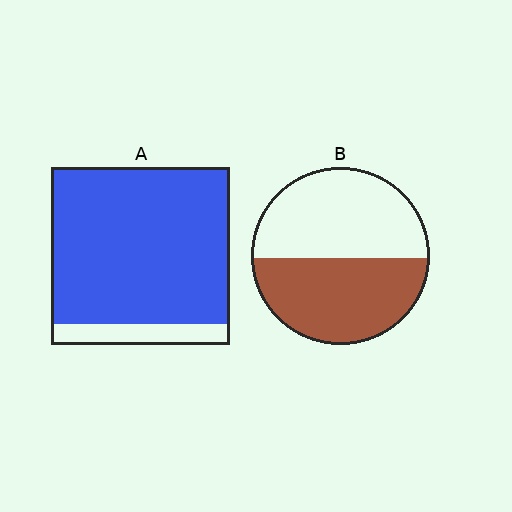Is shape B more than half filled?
Roughly half.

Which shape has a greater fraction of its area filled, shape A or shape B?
Shape A.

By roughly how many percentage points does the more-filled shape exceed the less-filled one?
By roughly 40 percentage points (A over B).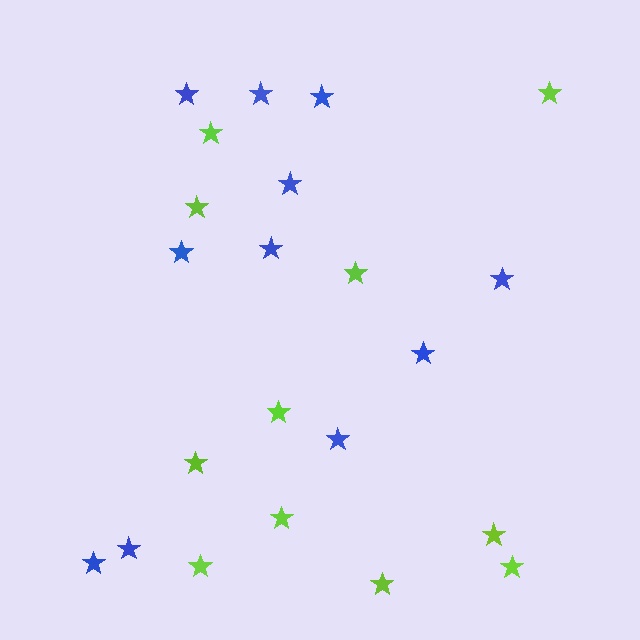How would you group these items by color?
There are 2 groups: one group of lime stars (11) and one group of blue stars (11).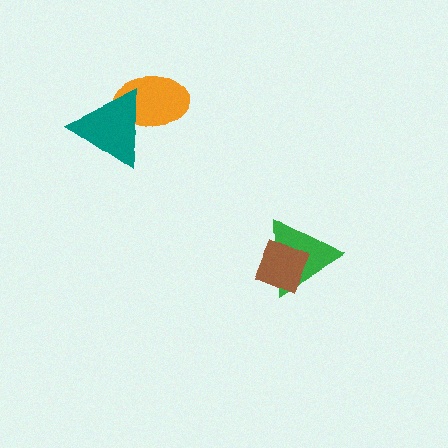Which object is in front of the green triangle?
The brown diamond is in front of the green triangle.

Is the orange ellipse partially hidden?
Yes, it is partially covered by another shape.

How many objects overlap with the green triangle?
1 object overlaps with the green triangle.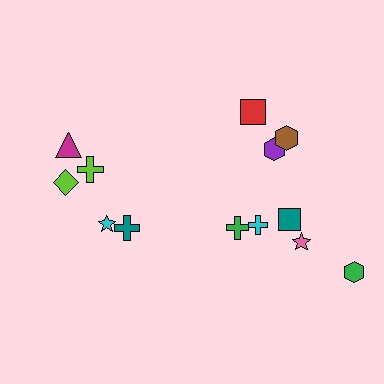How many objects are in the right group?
There are 8 objects.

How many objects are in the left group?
There are 5 objects.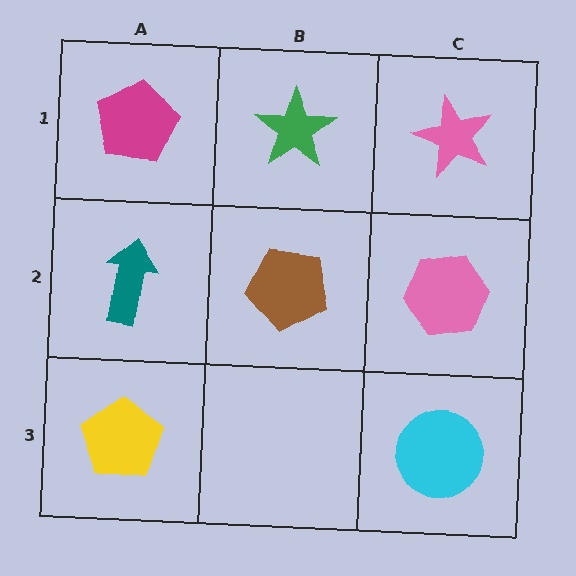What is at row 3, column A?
A yellow pentagon.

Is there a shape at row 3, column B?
No, that cell is empty.